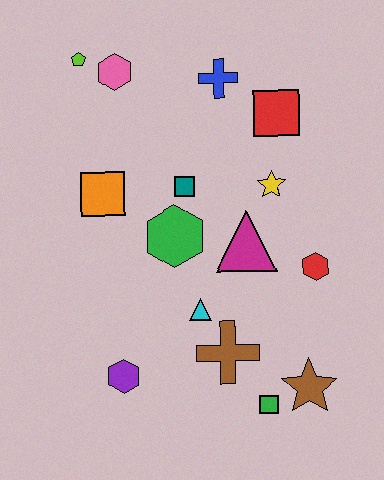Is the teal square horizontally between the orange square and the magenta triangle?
Yes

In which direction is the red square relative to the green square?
The red square is above the green square.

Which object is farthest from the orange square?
The brown star is farthest from the orange square.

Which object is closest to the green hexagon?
The teal square is closest to the green hexagon.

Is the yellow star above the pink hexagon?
No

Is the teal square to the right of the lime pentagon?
Yes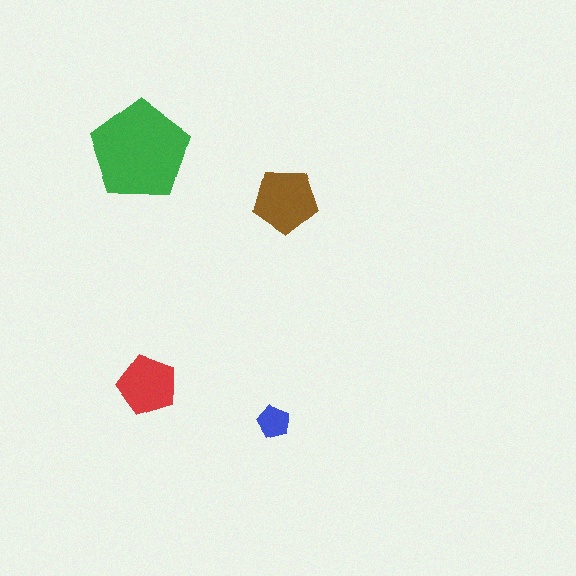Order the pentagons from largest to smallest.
the green one, the brown one, the red one, the blue one.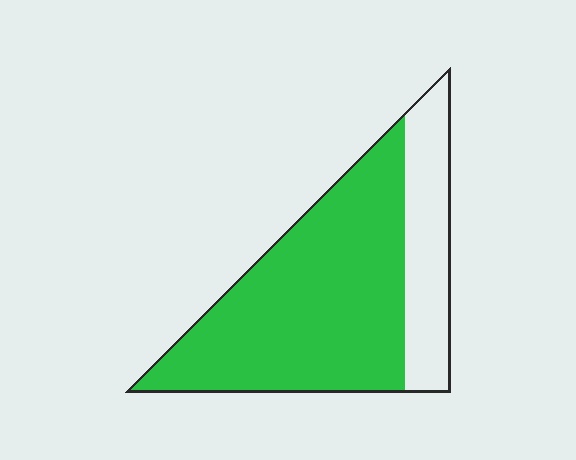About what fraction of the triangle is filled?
About three quarters (3/4).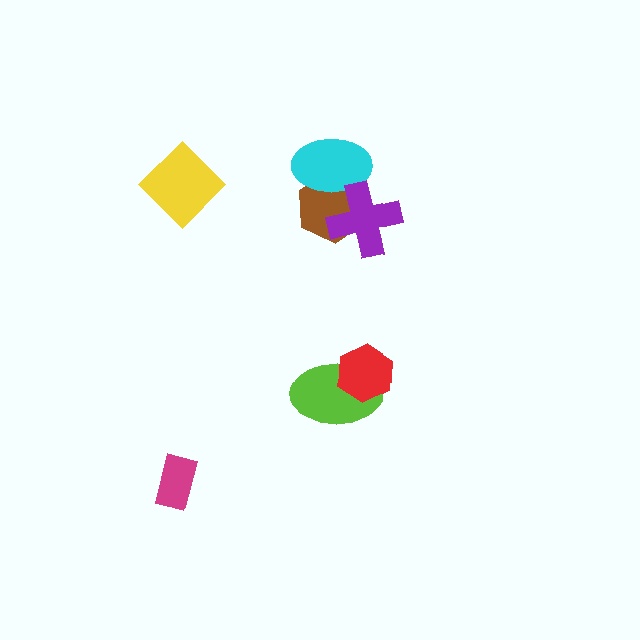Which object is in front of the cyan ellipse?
The purple cross is in front of the cyan ellipse.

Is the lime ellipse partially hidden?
Yes, it is partially covered by another shape.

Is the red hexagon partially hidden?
No, no other shape covers it.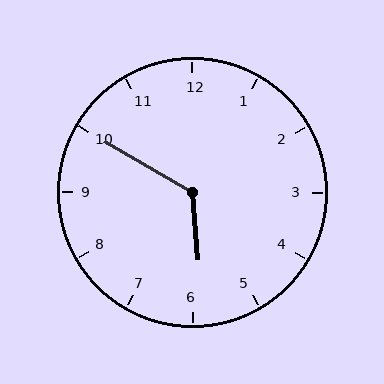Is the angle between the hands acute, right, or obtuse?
It is obtuse.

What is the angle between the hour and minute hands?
Approximately 125 degrees.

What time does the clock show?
5:50.